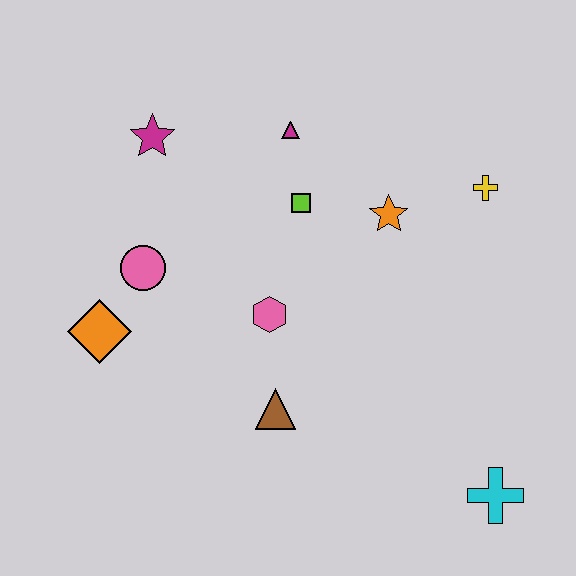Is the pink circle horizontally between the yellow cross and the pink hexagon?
No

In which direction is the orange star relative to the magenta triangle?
The orange star is to the right of the magenta triangle.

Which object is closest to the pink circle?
The orange diamond is closest to the pink circle.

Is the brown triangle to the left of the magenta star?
No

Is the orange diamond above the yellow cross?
No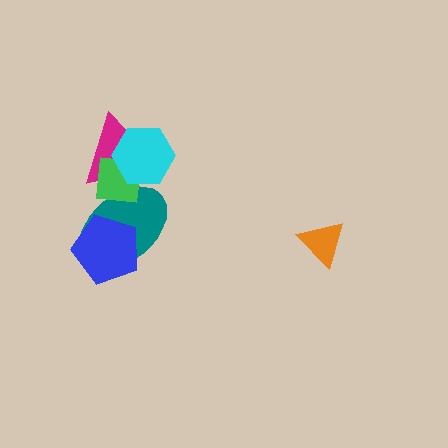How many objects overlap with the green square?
3 objects overlap with the green square.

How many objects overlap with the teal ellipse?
3 objects overlap with the teal ellipse.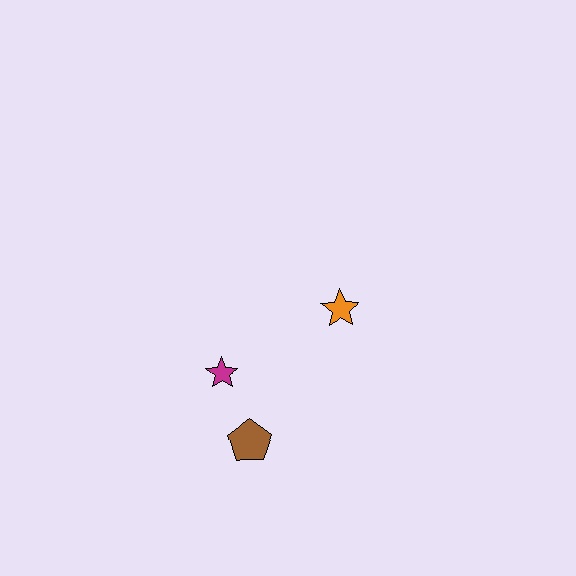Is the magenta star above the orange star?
No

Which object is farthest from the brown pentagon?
The orange star is farthest from the brown pentagon.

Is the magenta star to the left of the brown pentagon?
Yes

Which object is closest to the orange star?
The magenta star is closest to the orange star.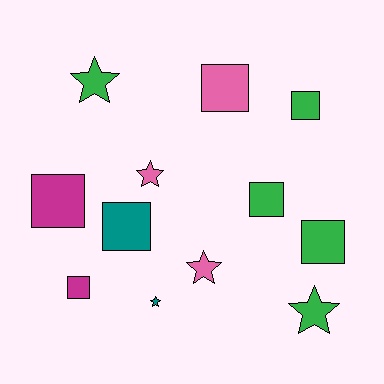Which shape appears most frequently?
Square, with 7 objects.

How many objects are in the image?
There are 12 objects.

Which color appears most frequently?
Green, with 5 objects.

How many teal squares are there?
There is 1 teal square.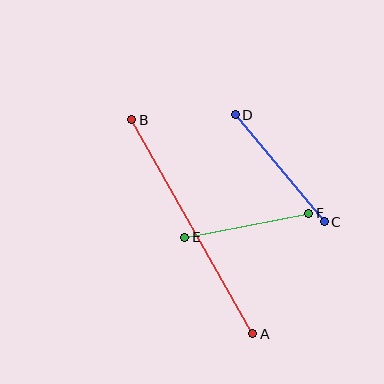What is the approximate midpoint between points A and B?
The midpoint is at approximately (192, 227) pixels.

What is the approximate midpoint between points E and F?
The midpoint is at approximately (247, 225) pixels.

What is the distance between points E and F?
The distance is approximately 126 pixels.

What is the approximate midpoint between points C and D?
The midpoint is at approximately (280, 168) pixels.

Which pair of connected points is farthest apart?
Points A and B are farthest apart.